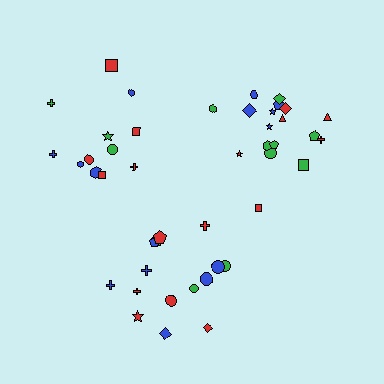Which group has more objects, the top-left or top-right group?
The top-right group.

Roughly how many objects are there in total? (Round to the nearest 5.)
Roughly 45 objects in total.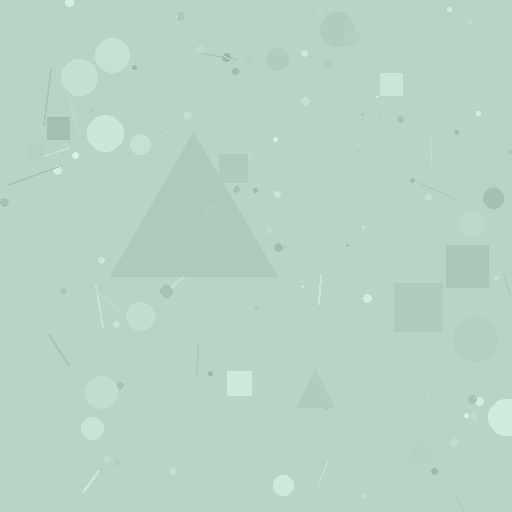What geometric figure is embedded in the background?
A triangle is embedded in the background.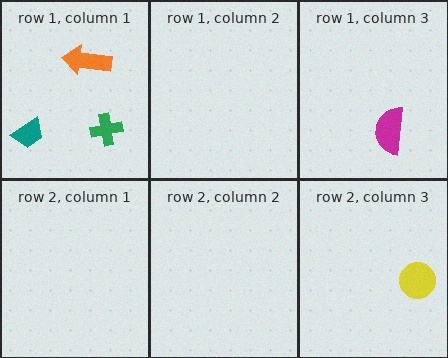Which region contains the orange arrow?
The row 1, column 1 region.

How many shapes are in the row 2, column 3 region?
1.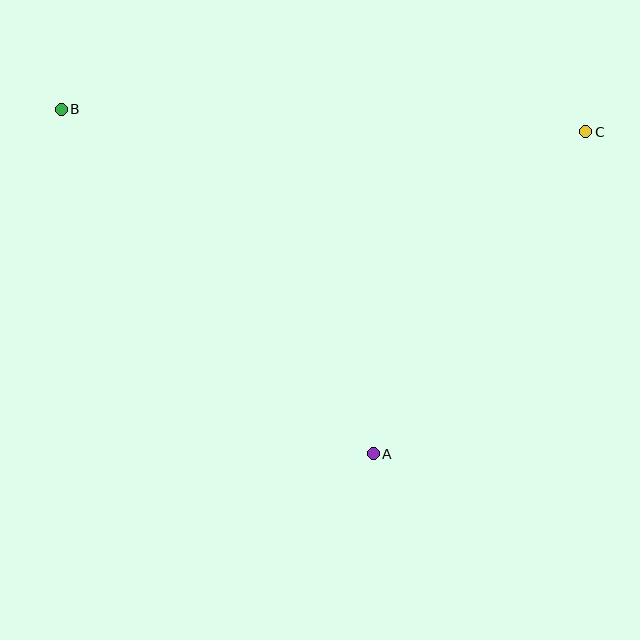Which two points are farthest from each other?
Points B and C are farthest from each other.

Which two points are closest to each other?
Points A and C are closest to each other.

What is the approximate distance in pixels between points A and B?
The distance between A and B is approximately 465 pixels.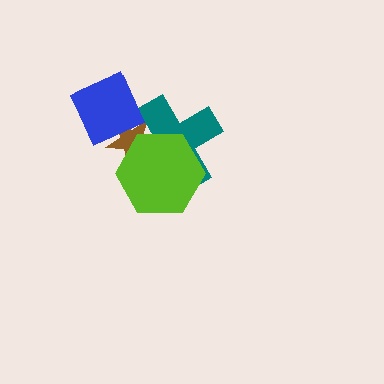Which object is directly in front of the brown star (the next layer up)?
The teal cross is directly in front of the brown star.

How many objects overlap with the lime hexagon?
2 objects overlap with the lime hexagon.